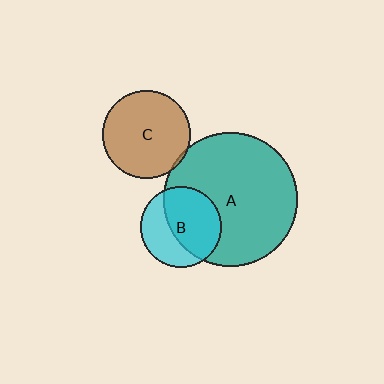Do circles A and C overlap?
Yes.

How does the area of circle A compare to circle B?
Approximately 2.8 times.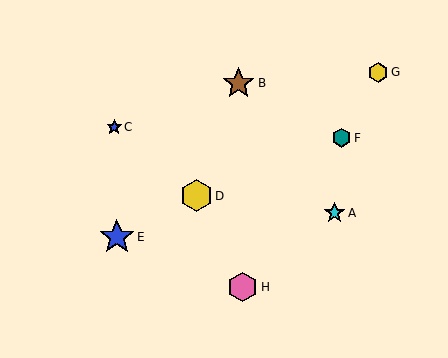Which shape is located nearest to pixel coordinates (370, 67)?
The yellow hexagon (labeled G) at (378, 72) is nearest to that location.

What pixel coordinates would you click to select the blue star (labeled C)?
Click at (114, 127) to select the blue star C.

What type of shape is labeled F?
Shape F is a teal hexagon.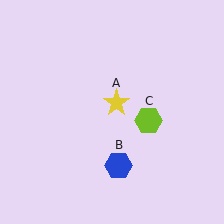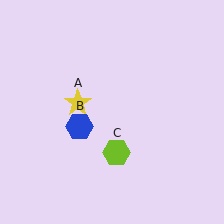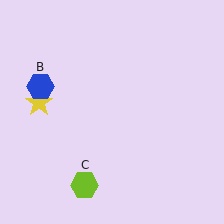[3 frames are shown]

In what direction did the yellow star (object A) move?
The yellow star (object A) moved left.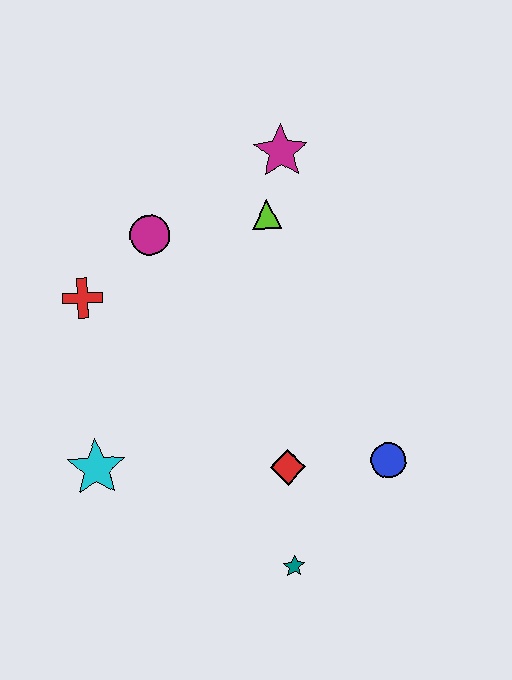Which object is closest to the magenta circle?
The red cross is closest to the magenta circle.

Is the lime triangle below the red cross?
No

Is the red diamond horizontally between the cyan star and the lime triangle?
No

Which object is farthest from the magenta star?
The teal star is farthest from the magenta star.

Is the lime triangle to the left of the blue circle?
Yes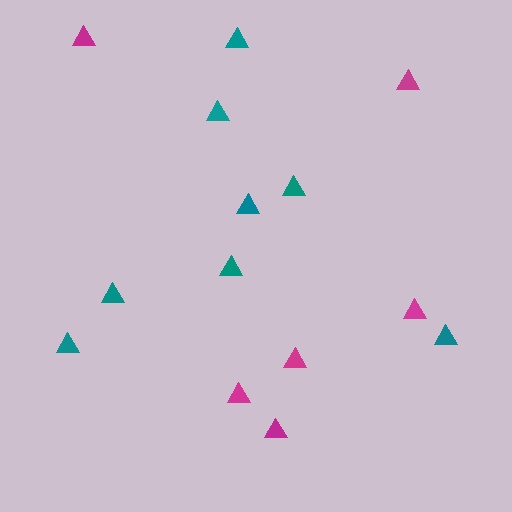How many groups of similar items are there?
There are 2 groups: one group of magenta triangles (6) and one group of teal triangles (8).